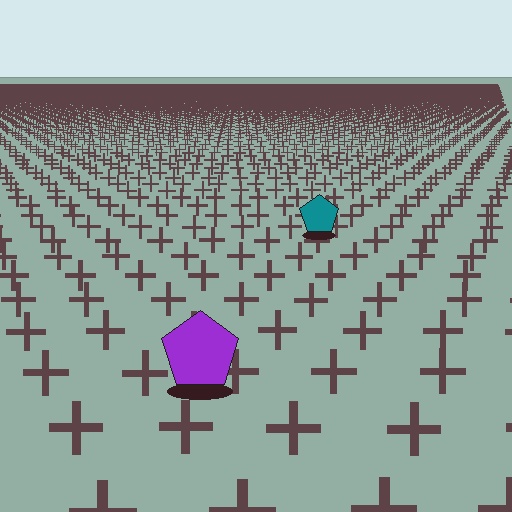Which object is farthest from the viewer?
The teal pentagon is farthest from the viewer. It appears smaller and the ground texture around it is denser.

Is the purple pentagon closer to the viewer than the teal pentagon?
Yes. The purple pentagon is closer — you can tell from the texture gradient: the ground texture is coarser near it.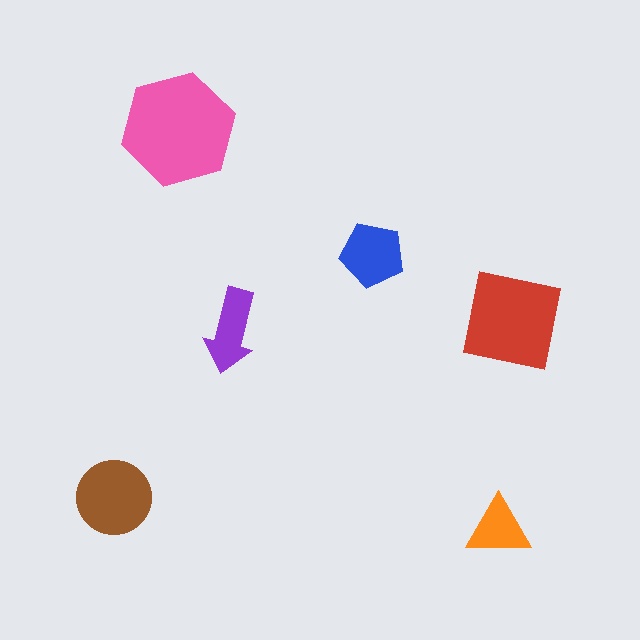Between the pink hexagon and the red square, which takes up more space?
The pink hexagon.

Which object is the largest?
The pink hexagon.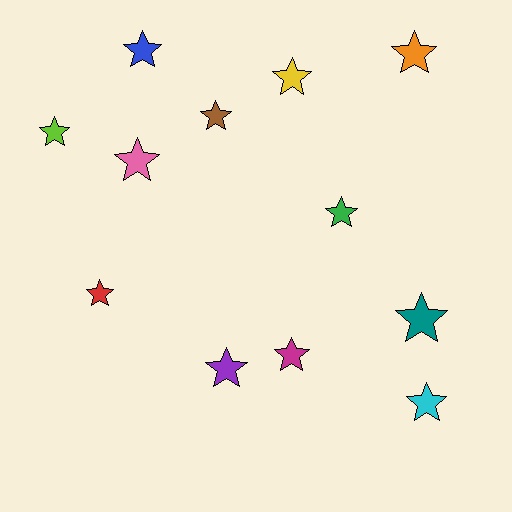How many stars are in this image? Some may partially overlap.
There are 12 stars.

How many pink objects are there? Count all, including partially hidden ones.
There is 1 pink object.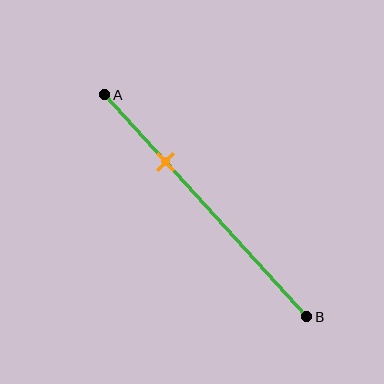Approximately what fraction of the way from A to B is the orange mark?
The orange mark is approximately 30% of the way from A to B.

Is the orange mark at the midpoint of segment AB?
No, the mark is at about 30% from A, not at the 50% midpoint.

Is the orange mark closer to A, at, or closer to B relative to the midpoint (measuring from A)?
The orange mark is closer to point A than the midpoint of segment AB.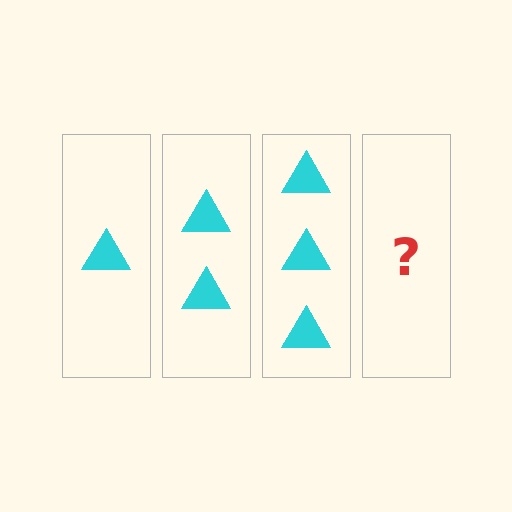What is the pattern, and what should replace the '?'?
The pattern is that each step adds one more triangle. The '?' should be 4 triangles.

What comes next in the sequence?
The next element should be 4 triangles.